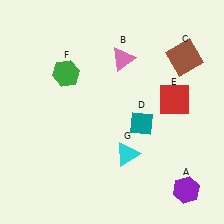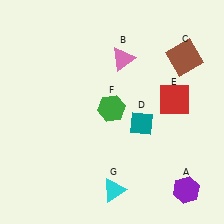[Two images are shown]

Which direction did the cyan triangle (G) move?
The cyan triangle (G) moved down.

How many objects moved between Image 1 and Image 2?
2 objects moved between the two images.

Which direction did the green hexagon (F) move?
The green hexagon (F) moved right.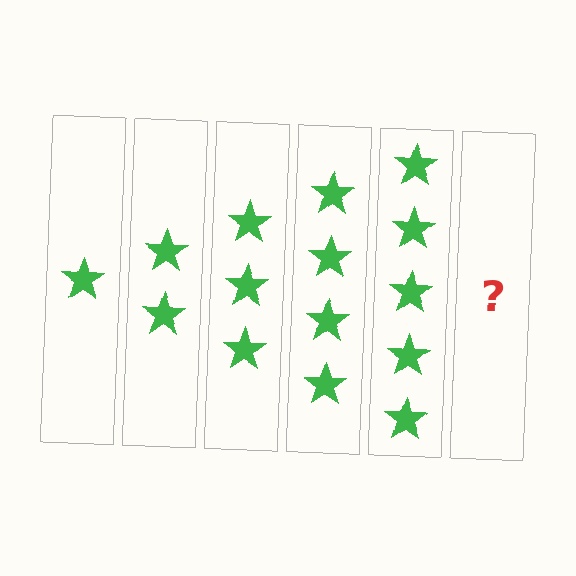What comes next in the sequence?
The next element should be 6 stars.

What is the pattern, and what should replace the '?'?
The pattern is that each step adds one more star. The '?' should be 6 stars.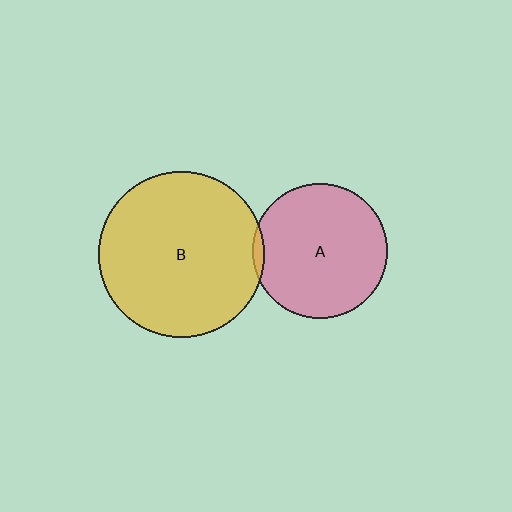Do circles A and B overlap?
Yes.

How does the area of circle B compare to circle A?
Approximately 1.5 times.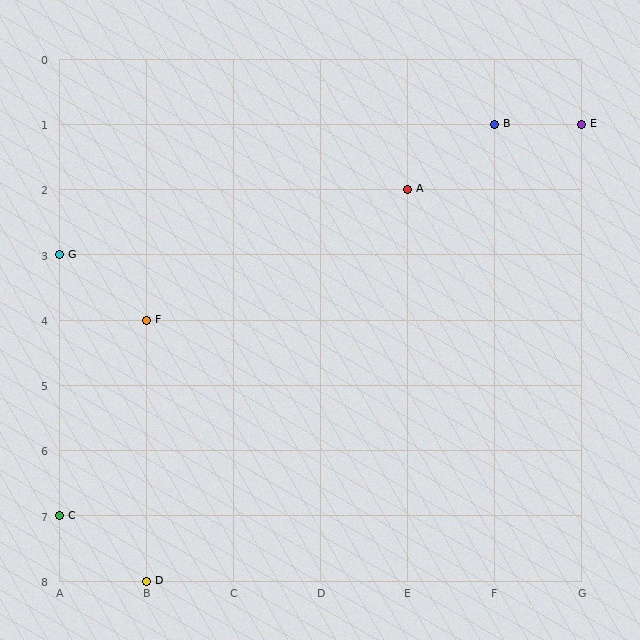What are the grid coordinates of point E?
Point E is at grid coordinates (G, 1).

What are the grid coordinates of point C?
Point C is at grid coordinates (A, 7).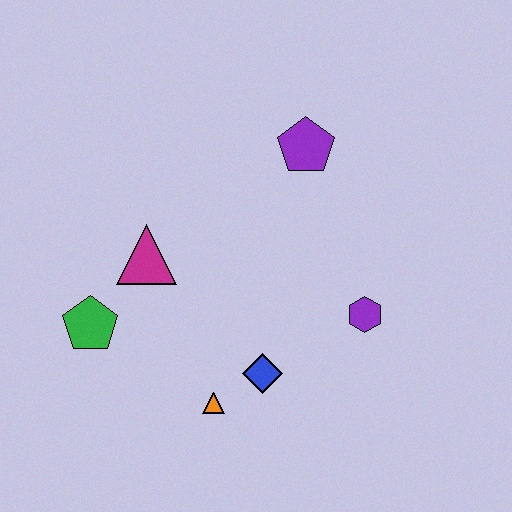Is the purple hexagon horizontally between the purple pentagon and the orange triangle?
No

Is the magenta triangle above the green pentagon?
Yes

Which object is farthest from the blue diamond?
The purple pentagon is farthest from the blue diamond.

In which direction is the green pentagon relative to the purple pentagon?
The green pentagon is to the left of the purple pentagon.